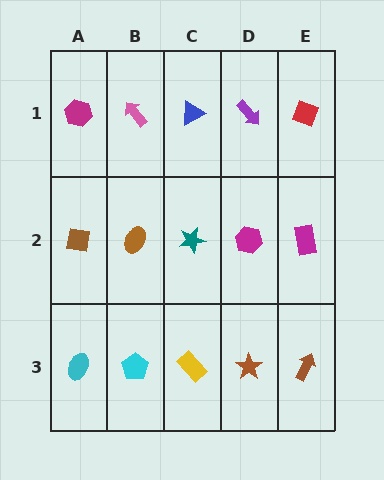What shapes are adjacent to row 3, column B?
A brown ellipse (row 2, column B), a cyan ellipse (row 3, column A), a yellow rectangle (row 3, column C).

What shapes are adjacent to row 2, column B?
A pink arrow (row 1, column B), a cyan pentagon (row 3, column B), a brown square (row 2, column A), a teal star (row 2, column C).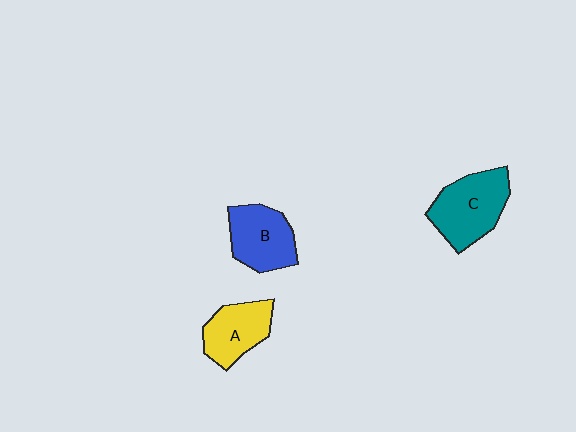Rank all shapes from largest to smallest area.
From largest to smallest: C (teal), B (blue), A (yellow).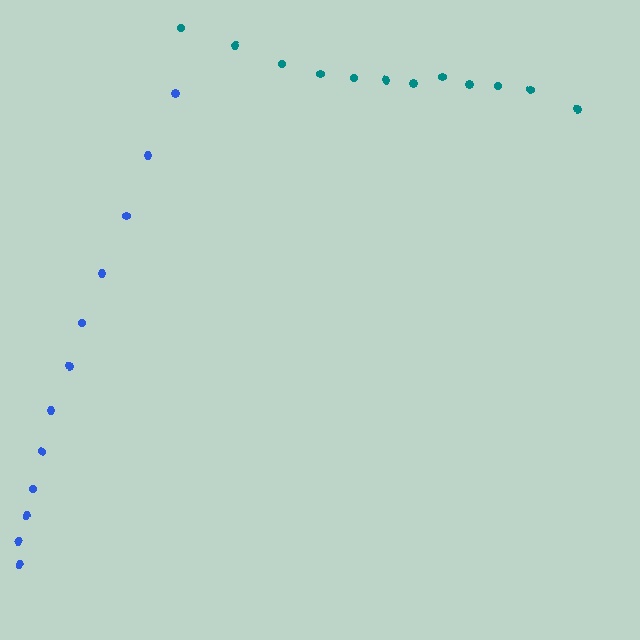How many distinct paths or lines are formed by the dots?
There are 2 distinct paths.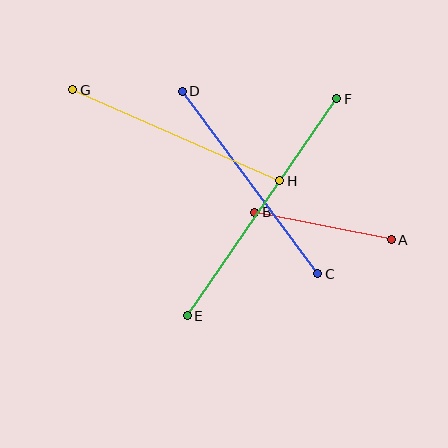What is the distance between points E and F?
The distance is approximately 264 pixels.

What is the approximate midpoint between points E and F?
The midpoint is at approximately (262, 207) pixels.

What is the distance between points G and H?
The distance is approximately 226 pixels.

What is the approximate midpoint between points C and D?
The midpoint is at approximately (250, 182) pixels.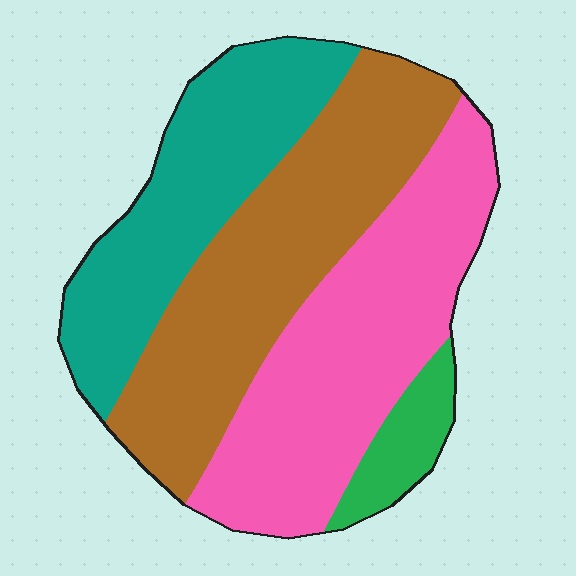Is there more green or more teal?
Teal.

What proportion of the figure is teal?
Teal takes up about one quarter (1/4) of the figure.